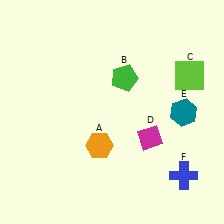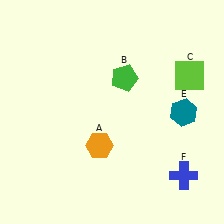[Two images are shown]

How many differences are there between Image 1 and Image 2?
There is 1 difference between the two images.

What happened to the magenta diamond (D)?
The magenta diamond (D) was removed in Image 2. It was in the bottom-right area of Image 1.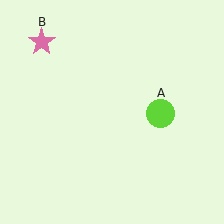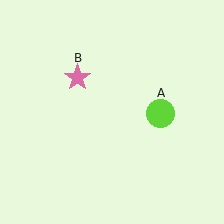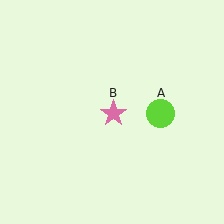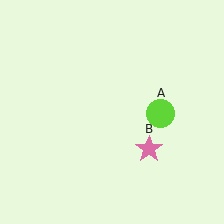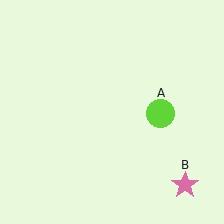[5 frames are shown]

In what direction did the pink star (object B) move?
The pink star (object B) moved down and to the right.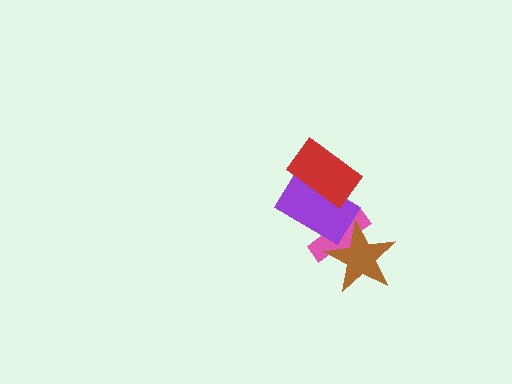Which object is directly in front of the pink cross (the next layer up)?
The purple rectangle is directly in front of the pink cross.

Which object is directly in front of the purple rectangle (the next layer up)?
The red rectangle is directly in front of the purple rectangle.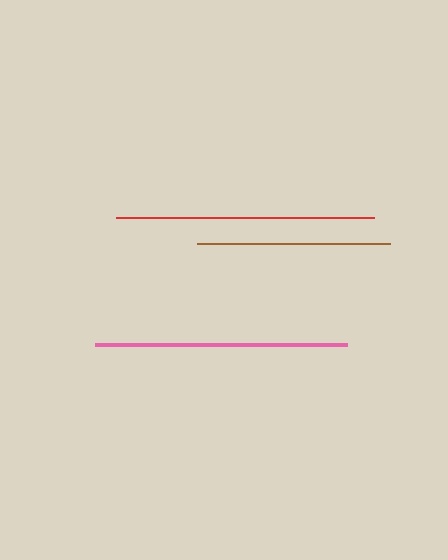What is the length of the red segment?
The red segment is approximately 258 pixels long.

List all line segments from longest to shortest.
From longest to shortest: red, pink, brown.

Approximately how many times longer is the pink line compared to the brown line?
The pink line is approximately 1.3 times the length of the brown line.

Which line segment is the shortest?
The brown line is the shortest at approximately 193 pixels.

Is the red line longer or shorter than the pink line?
The red line is longer than the pink line.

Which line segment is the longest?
The red line is the longest at approximately 258 pixels.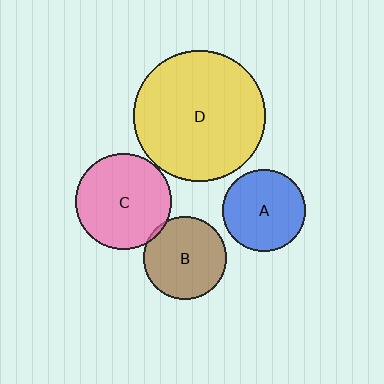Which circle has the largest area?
Circle D (yellow).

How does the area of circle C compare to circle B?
Approximately 1.3 times.